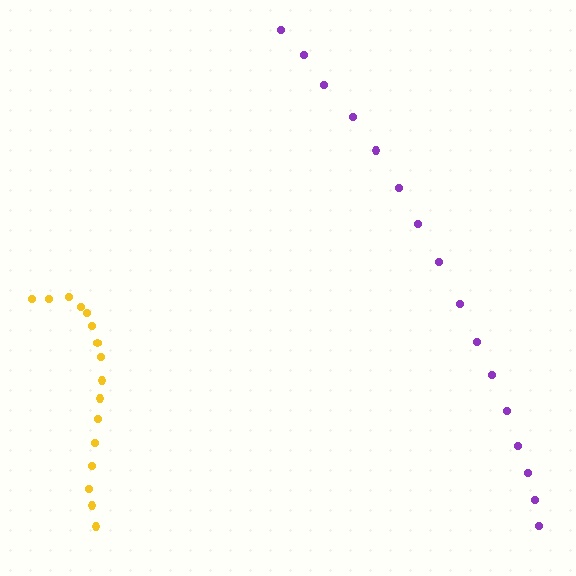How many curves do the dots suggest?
There are 2 distinct paths.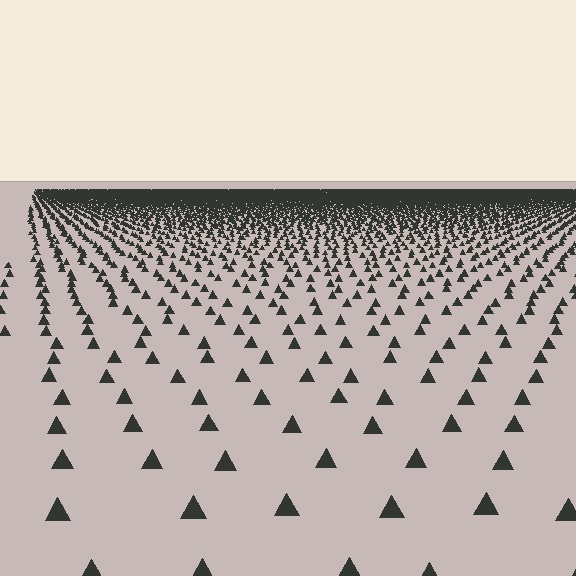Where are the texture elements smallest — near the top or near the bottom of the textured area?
Near the top.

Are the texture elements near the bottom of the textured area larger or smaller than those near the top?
Larger. Near the bottom, elements are closer to the viewer and appear at a bigger on-screen size.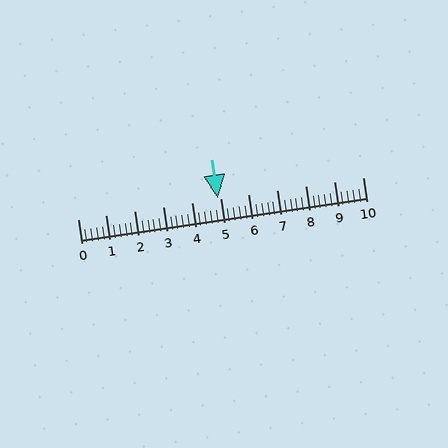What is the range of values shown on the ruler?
The ruler shows values from 0 to 10.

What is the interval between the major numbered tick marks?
The major tick marks are spaced 1 units apart.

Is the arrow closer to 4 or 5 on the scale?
The arrow is closer to 5.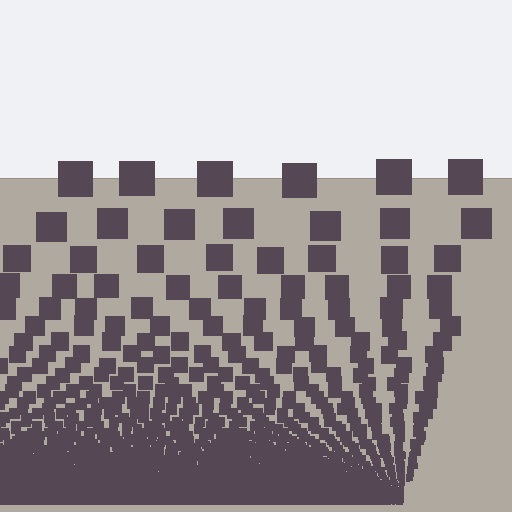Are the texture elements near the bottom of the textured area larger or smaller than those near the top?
Smaller. The gradient is inverted — elements near the bottom are smaller and denser.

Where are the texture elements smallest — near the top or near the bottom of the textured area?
Near the bottom.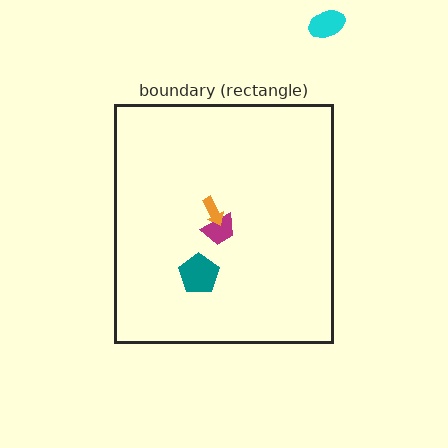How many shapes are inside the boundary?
3 inside, 1 outside.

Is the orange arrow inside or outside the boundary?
Inside.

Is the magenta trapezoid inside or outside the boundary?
Inside.